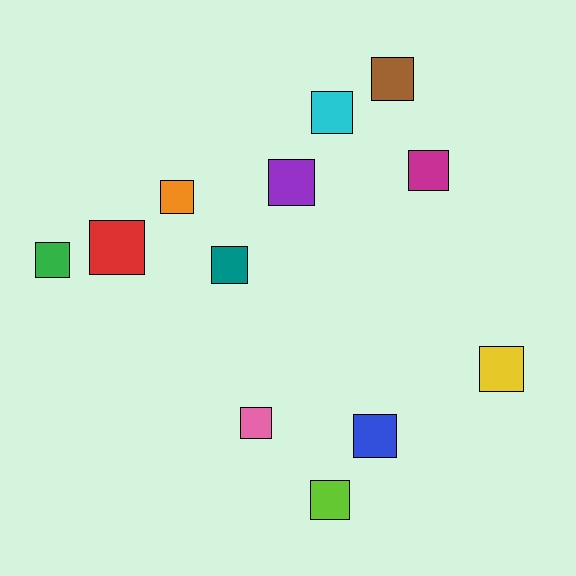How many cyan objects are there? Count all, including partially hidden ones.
There is 1 cyan object.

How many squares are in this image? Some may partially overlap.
There are 12 squares.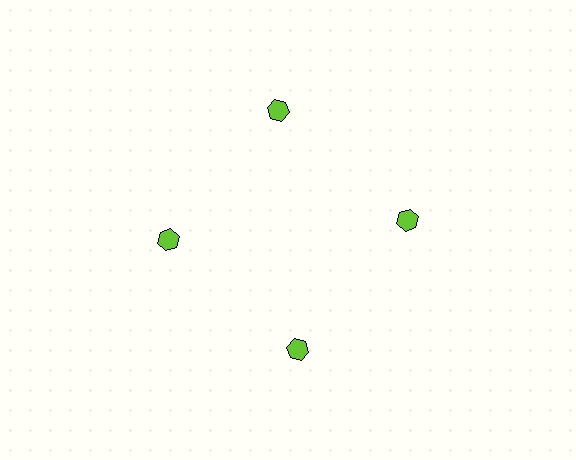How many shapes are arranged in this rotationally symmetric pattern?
There are 4 shapes, arranged in 4 groups of 1.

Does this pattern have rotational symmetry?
Yes, this pattern has 4-fold rotational symmetry. It looks the same after rotating 90 degrees around the center.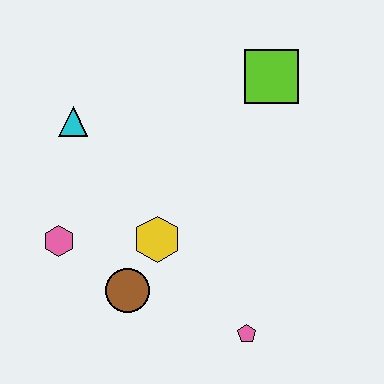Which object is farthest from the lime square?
The pink hexagon is farthest from the lime square.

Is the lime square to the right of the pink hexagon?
Yes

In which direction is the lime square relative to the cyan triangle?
The lime square is to the right of the cyan triangle.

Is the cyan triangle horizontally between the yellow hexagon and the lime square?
No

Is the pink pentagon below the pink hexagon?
Yes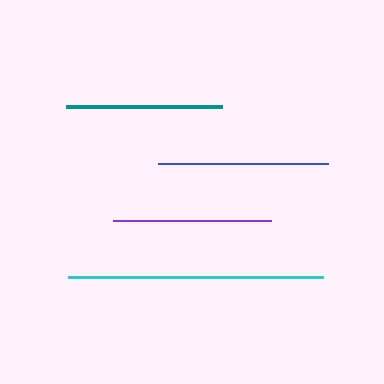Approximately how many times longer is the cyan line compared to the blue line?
The cyan line is approximately 1.5 times the length of the blue line.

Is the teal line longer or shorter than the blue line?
The blue line is longer than the teal line.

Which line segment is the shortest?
The teal line is the shortest at approximately 157 pixels.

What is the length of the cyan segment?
The cyan segment is approximately 256 pixels long.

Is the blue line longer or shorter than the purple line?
The blue line is longer than the purple line.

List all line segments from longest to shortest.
From longest to shortest: cyan, blue, purple, teal.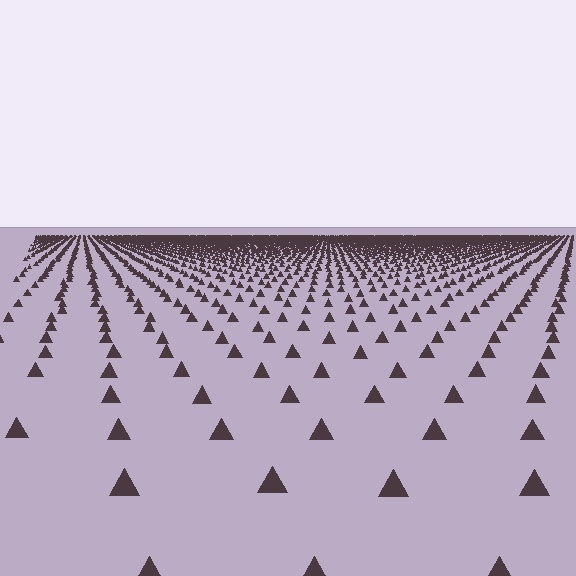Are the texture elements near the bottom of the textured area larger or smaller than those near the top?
Larger. Near the bottom, elements are closer to the viewer and appear at a bigger on-screen size.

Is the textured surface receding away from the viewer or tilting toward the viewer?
The surface is receding away from the viewer. Texture elements get smaller and denser toward the top.